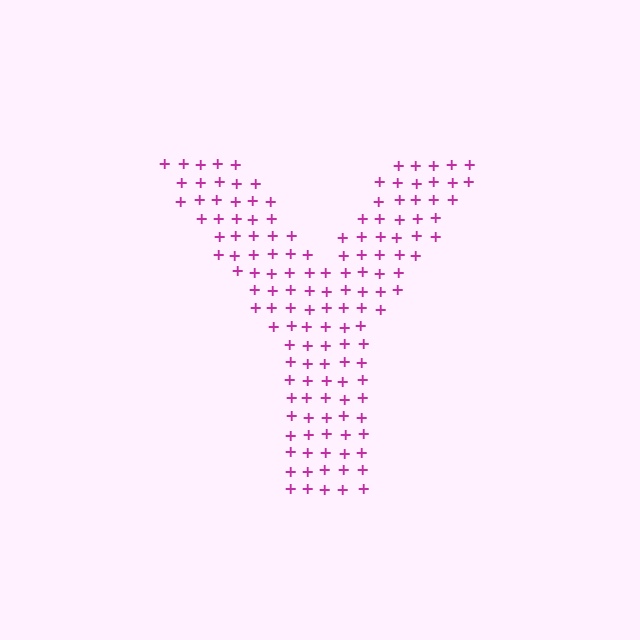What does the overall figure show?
The overall figure shows the letter Y.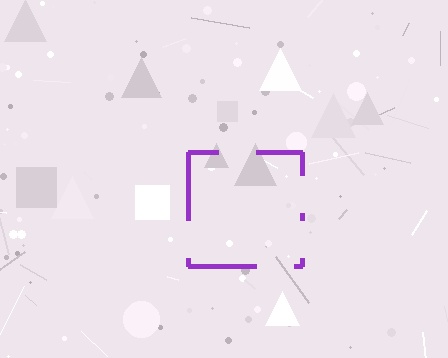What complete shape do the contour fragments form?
The contour fragments form a square.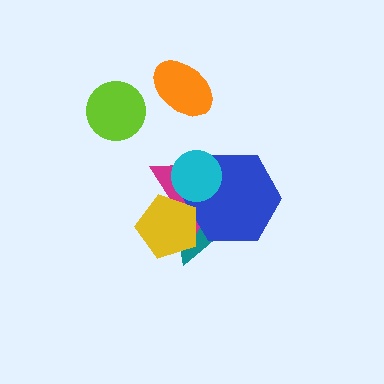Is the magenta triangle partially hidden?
Yes, it is partially covered by another shape.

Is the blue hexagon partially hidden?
Yes, it is partially covered by another shape.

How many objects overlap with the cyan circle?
3 objects overlap with the cyan circle.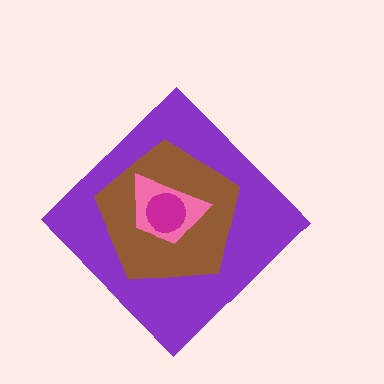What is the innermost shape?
The magenta circle.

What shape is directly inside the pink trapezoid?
The magenta circle.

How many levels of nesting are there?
4.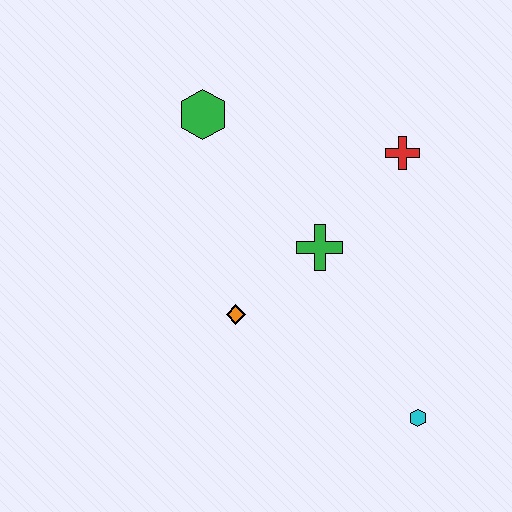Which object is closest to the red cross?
The green cross is closest to the red cross.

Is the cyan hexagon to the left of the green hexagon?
No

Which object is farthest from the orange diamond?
The red cross is farthest from the orange diamond.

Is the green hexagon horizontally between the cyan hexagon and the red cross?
No